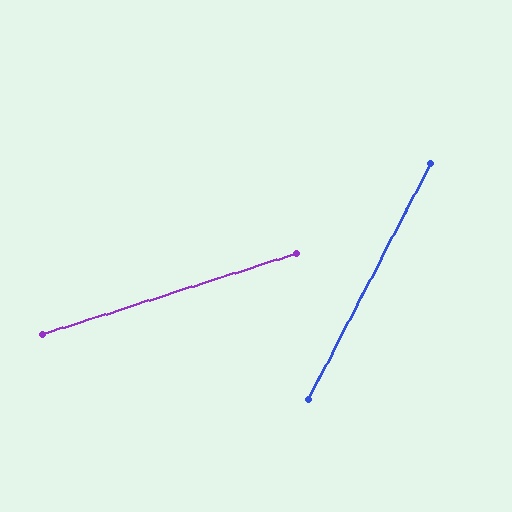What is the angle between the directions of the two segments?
Approximately 45 degrees.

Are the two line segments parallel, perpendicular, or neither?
Neither parallel nor perpendicular — they differ by about 45°.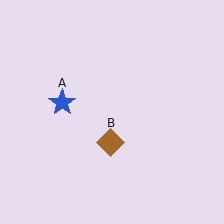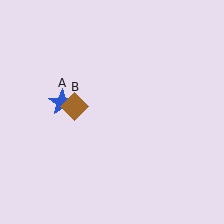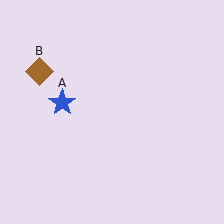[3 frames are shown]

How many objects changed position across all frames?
1 object changed position: brown diamond (object B).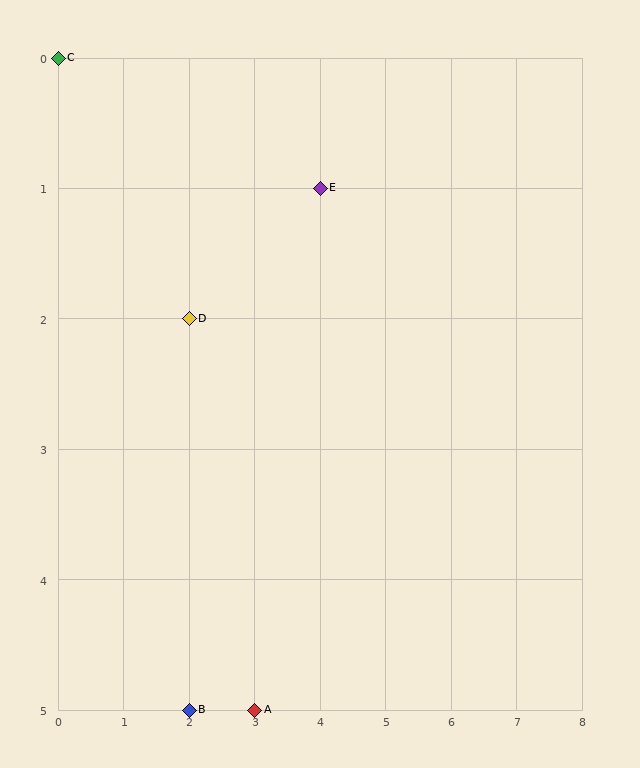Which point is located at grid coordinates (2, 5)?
Point B is at (2, 5).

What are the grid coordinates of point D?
Point D is at grid coordinates (2, 2).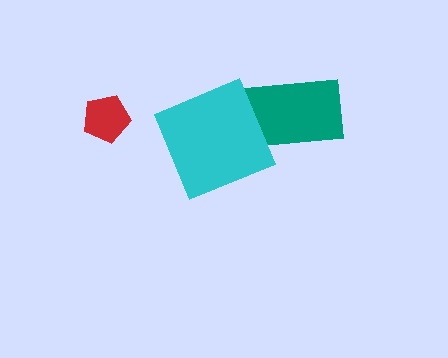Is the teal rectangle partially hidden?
Yes, it is partially covered by another shape.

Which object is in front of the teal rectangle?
The cyan square is in front of the teal rectangle.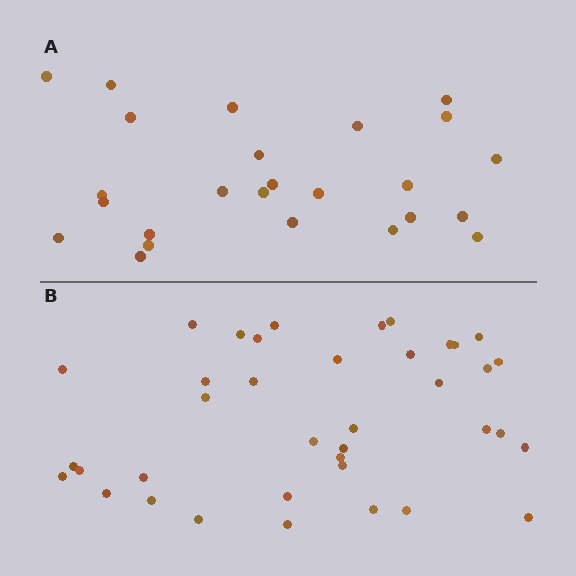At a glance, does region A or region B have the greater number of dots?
Region B (the bottom region) has more dots.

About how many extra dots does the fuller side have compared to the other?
Region B has approximately 15 more dots than region A.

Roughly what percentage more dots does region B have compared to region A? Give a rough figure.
About 50% more.